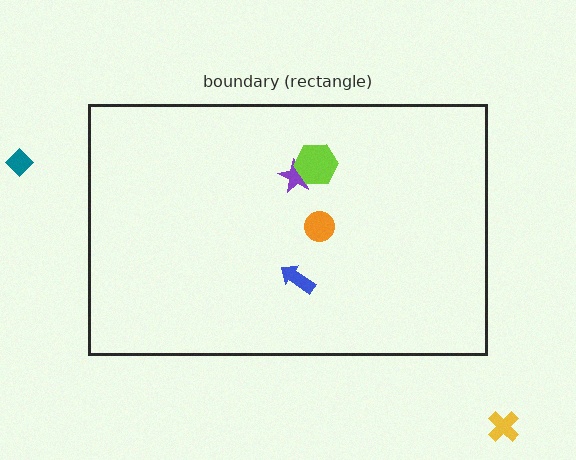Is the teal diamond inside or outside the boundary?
Outside.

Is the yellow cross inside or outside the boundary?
Outside.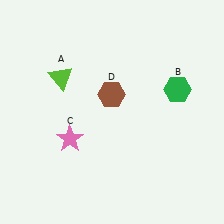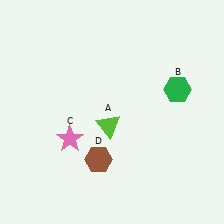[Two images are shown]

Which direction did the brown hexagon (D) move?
The brown hexagon (D) moved down.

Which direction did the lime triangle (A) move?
The lime triangle (A) moved down.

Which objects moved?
The objects that moved are: the lime triangle (A), the brown hexagon (D).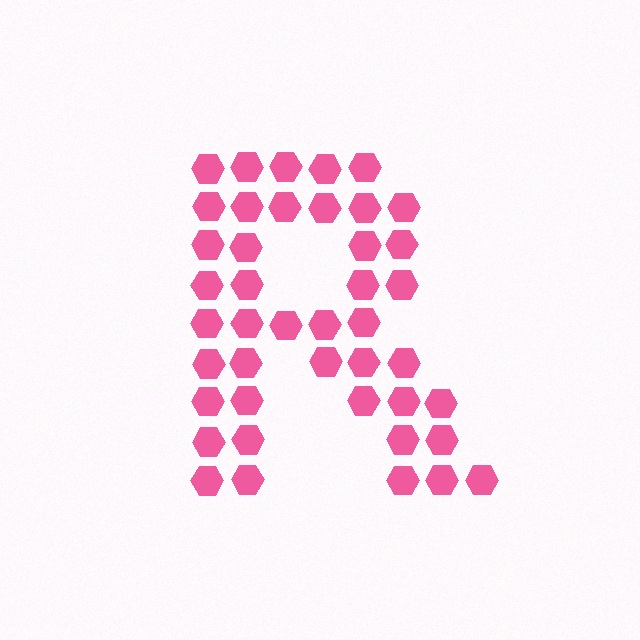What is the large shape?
The large shape is the letter R.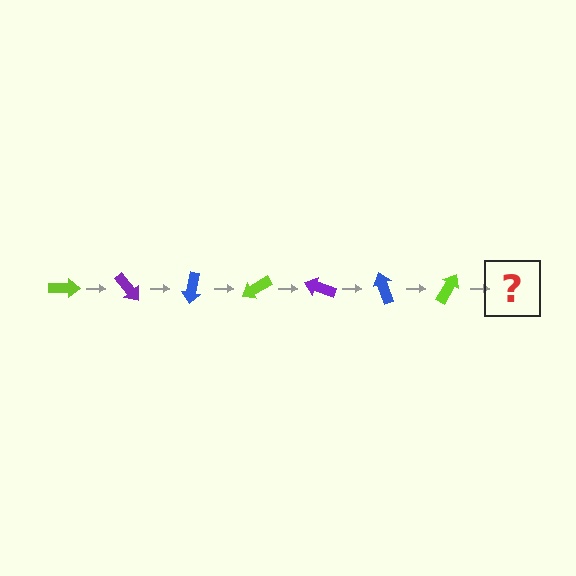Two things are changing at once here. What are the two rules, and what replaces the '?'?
The two rules are that it rotates 50 degrees each step and the color cycles through lime, purple, and blue. The '?' should be a purple arrow, rotated 350 degrees from the start.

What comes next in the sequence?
The next element should be a purple arrow, rotated 350 degrees from the start.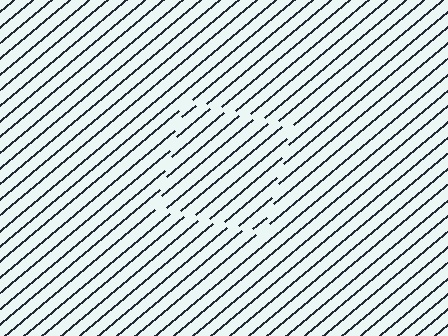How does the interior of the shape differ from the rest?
The interior of the shape contains the same grating, shifted by half a period — the contour is defined by the phase discontinuity where line-ends from the inner and outer gratings abut.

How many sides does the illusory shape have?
4 sides — the line-ends trace a square.